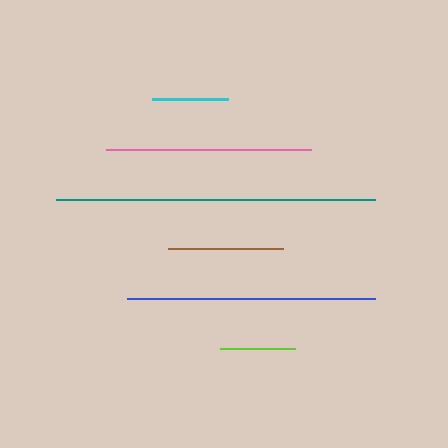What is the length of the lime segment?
The lime segment is approximately 75 pixels long.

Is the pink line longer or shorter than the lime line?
The pink line is longer than the lime line.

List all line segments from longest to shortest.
From longest to shortest: teal, blue, pink, brown, cyan, lime.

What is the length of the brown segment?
The brown segment is approximately 114 pixels long.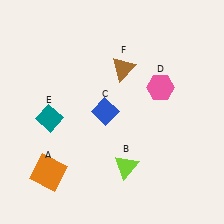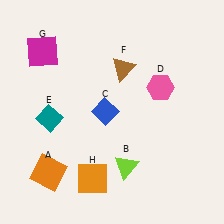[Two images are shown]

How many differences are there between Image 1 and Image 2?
There are 2 differences between the two images.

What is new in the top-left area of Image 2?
A magenta square (G) was added in the top-left area of Image 2.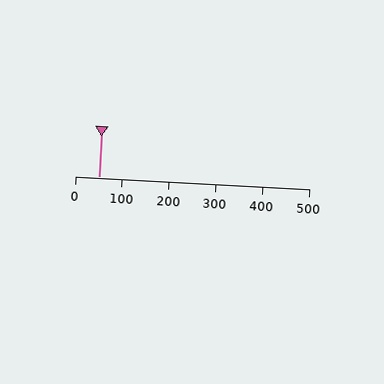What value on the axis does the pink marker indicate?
The marker indicates approximately 50.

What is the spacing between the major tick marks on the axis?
The major ticks are spaced 100 apart.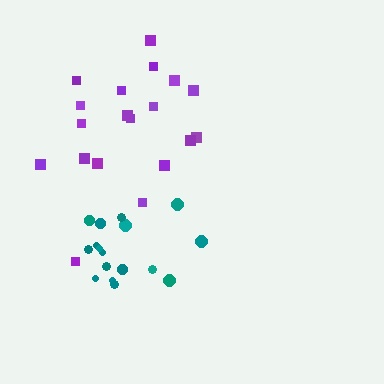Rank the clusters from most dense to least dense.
teal, purple.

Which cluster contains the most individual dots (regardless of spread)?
Purple (20).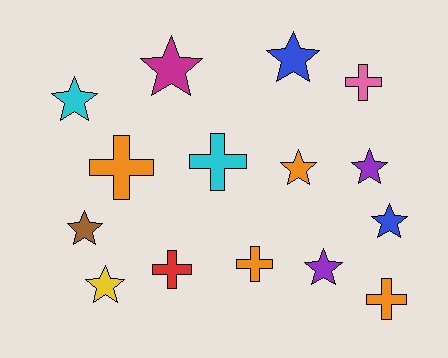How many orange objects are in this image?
There are 4 orange objects.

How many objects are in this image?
There are 15 objects.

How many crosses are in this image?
There are 6 crosses.